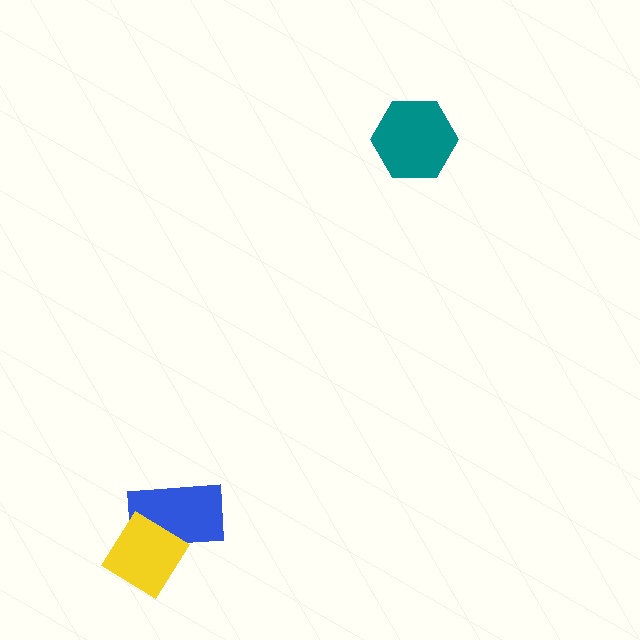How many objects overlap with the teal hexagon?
0 objects overlap with the teal hexagon.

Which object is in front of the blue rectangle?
The yellow diamond is in front of the blue rectangle.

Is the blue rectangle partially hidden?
Yes, it is partially covered by another shape.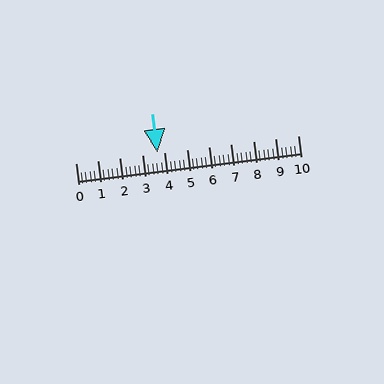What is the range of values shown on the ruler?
The ruler shows values from 0 to 10.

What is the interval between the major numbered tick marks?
The major tick marks are spaced 1 units apart.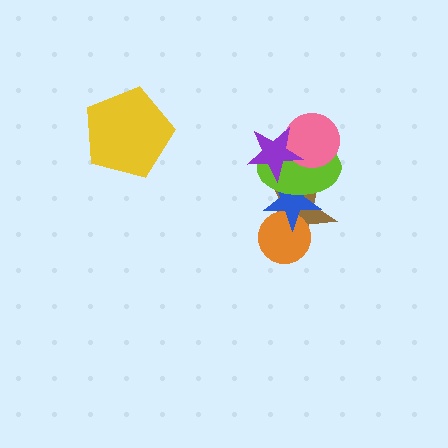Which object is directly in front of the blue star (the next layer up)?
The lime ellipse is directly in front of the blue star.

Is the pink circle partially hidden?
Yes, it is partially covered by another shape.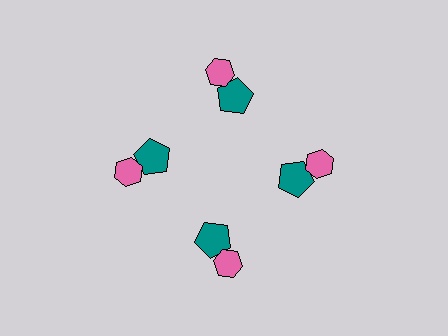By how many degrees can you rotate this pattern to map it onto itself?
The pattern maps onto itself every 90 degrees of rotation.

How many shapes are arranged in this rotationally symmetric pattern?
There are 8 shapes, arranged in 4 groups of 2.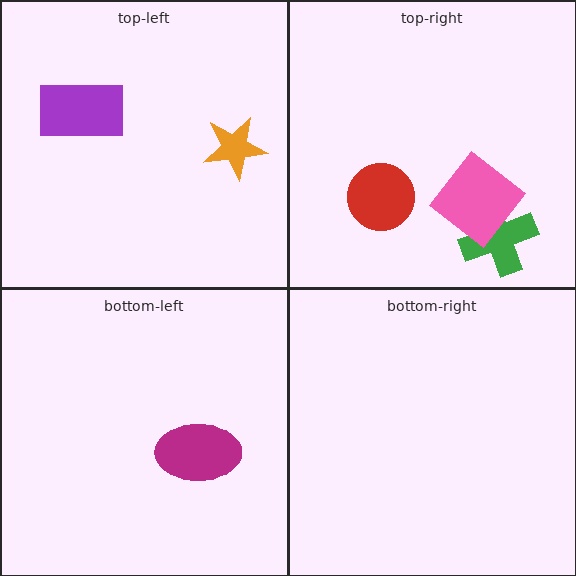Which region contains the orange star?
The top-left region.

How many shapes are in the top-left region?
2.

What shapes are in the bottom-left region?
The magenta ellipse.